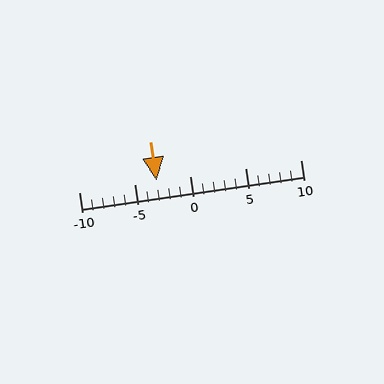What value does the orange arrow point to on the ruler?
The orange arrow points to approximately -3.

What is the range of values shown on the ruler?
The ruler shows values from -10 to 10.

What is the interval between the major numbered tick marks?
The major tick marks are spaced 5 units apart.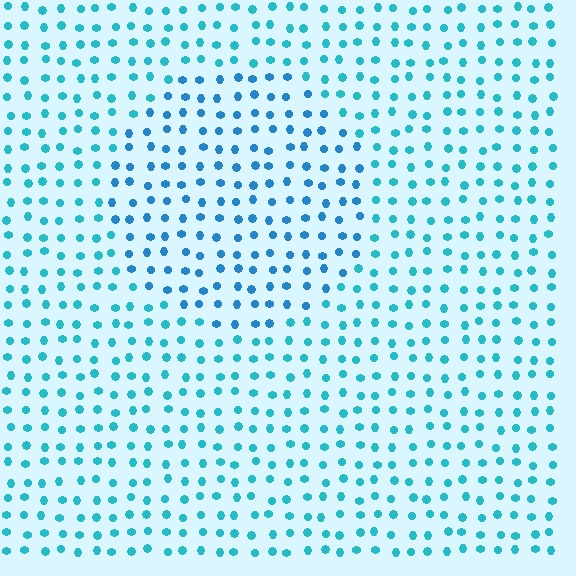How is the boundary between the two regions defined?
The boundary is defined purely by a slight shift in hue (about 21 degrees). Spacing, size, and orientation are identical on both sides.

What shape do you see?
I see a circle.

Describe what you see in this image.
The image is filled with small cyan elements in a uniform arrangement. A circle-shaped region is visible where the elements are tinted to a slightly different hue, forming a subtle color boundary.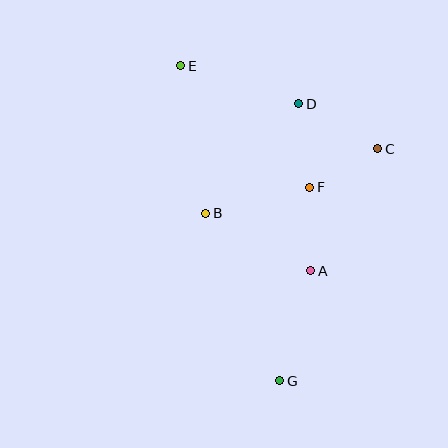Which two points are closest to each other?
Points C and F are closest to each other.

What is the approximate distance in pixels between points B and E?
The distance between B and E is approximately 150 pixels.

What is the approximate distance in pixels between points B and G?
The distance between B and G is approximately 183 pixels.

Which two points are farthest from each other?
Points E and G are farthest from each other.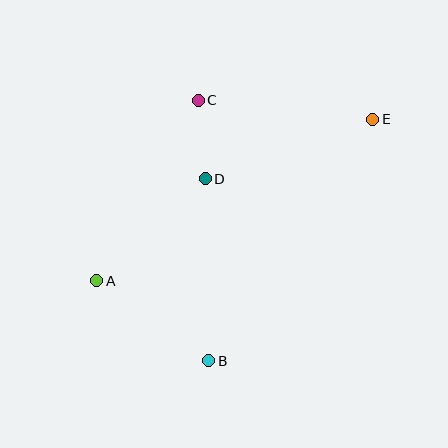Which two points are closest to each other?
Points C and D are closest to each other.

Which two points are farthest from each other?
Points A and E are farthest from each other.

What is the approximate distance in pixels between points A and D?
The distance between A and D is approximately 149 pixels.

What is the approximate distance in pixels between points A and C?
The distance between A and C is approximately 207 pixels.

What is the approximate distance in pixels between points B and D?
The distance between B and D is approximately 182 pixels.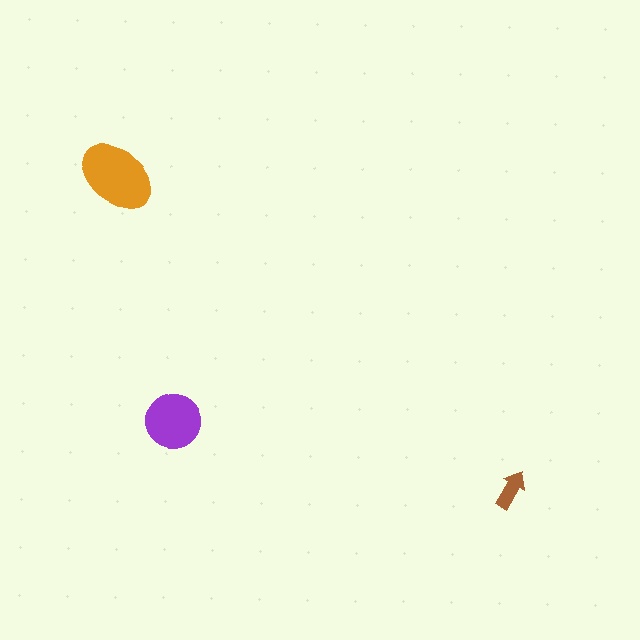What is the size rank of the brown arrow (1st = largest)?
3rd.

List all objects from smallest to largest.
The brown arrow, the purple circle, the orange ellipse.